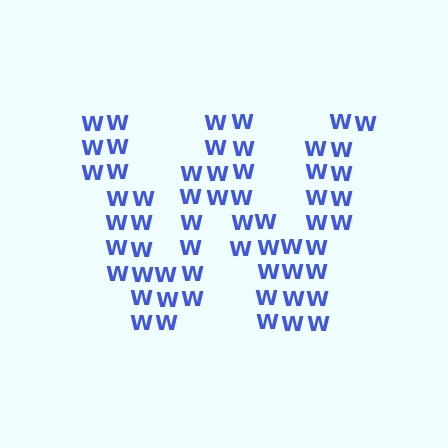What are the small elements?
The small elements are letter W's.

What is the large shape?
The large shape is the letter W.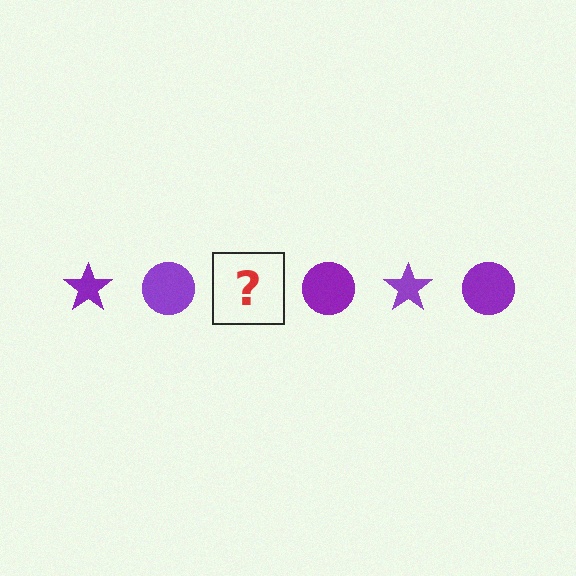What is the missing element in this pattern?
The missing element is a purple star.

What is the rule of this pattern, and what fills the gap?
The rule is that the pattern cycles through star, circle shapes in purple. The gap should be filled with a purple star.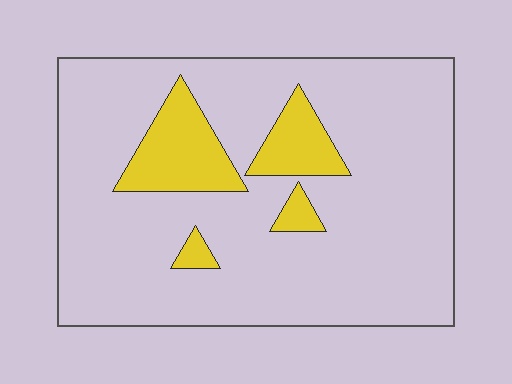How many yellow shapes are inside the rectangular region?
4.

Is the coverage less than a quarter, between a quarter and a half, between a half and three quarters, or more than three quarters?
Less than a quarter.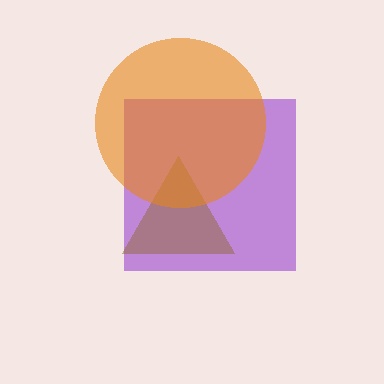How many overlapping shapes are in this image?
There are 3 overlapping shapes in the image.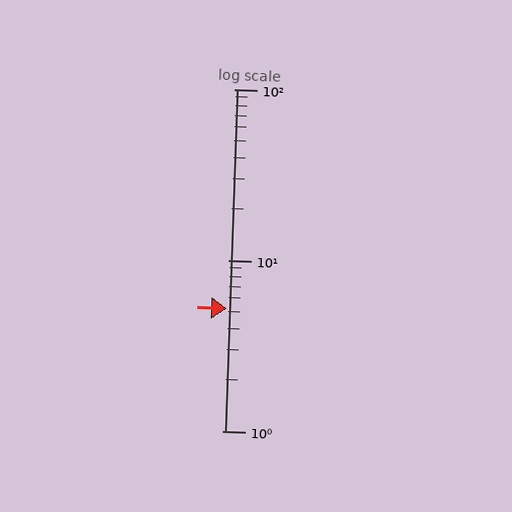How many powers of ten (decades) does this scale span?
The scale spans 2 decades, from 1 to 100.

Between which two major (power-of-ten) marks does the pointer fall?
The pointer is between 1 and 10.